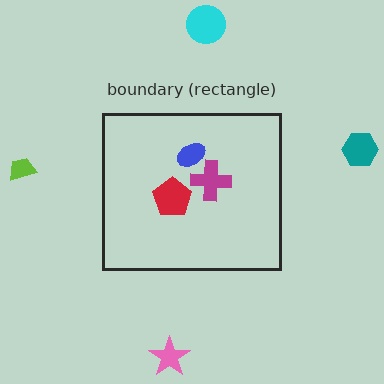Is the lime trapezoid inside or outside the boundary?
Outside.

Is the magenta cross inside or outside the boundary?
Inside.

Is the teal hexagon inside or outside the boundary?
Outside.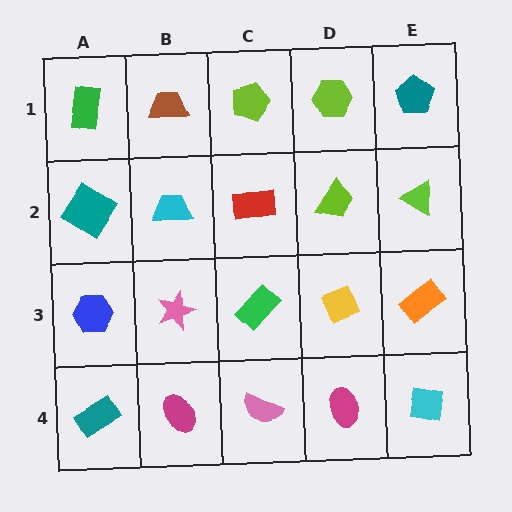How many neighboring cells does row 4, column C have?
3.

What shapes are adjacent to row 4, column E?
An orange rectangle (row 3, column E), a magenta ellipse (row 4, column D).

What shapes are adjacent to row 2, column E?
A teal pentagon (row 1, column E), an orange rectangle (row 3, column E), a lime trapezoid (row 2, column D).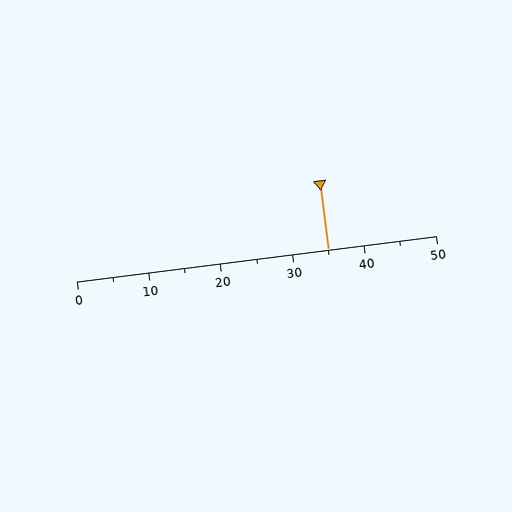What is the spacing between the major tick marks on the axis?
The major ticks are spaced 10 apart.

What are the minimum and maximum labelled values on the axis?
The axis runs from 0 to 50.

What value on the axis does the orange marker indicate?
The marker indicates approximately 35.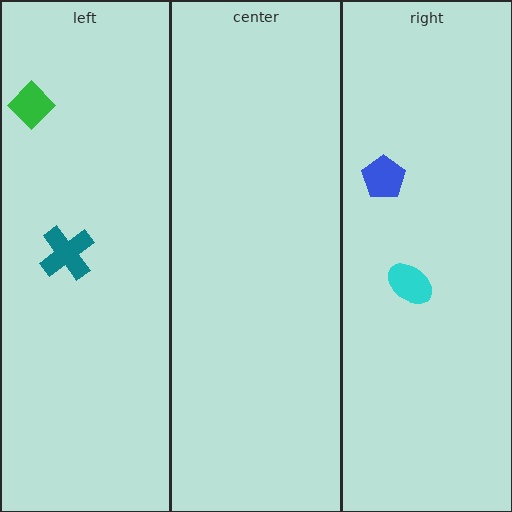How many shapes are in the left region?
2.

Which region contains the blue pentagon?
The right region.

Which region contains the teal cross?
The left region.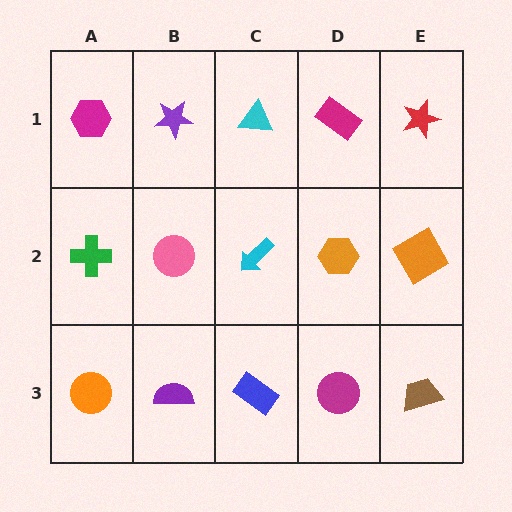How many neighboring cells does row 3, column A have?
2.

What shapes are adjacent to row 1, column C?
A cyan arrow (row 2, column C), a purple star (row 1, column B), a magenta rectangle (row 1, column D).